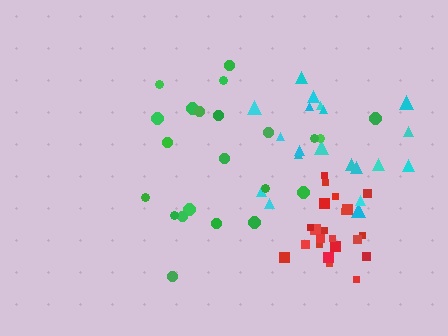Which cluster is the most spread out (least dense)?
Green.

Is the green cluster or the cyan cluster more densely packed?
Cyan.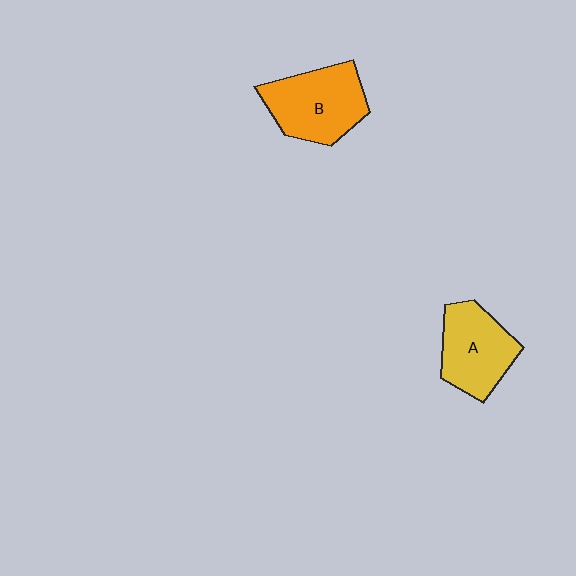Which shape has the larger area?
Shape B (orange).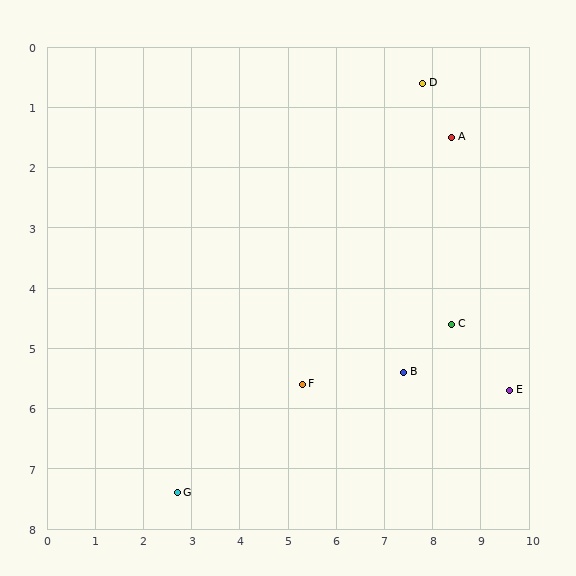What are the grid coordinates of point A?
Point A is at approximately (8.4, 1.5).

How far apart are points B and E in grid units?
Points B and E are about 2.2 grid units apart.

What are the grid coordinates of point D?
Point D is at approximately (7.8, 0.6).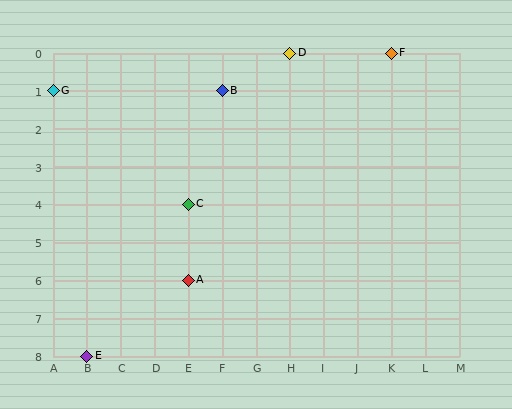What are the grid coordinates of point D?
Point D is at grid coordinates (H, 0).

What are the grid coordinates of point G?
Point G is at grid coordinates (A, 1).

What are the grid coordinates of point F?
Point F is at grid coordinates (K, 0).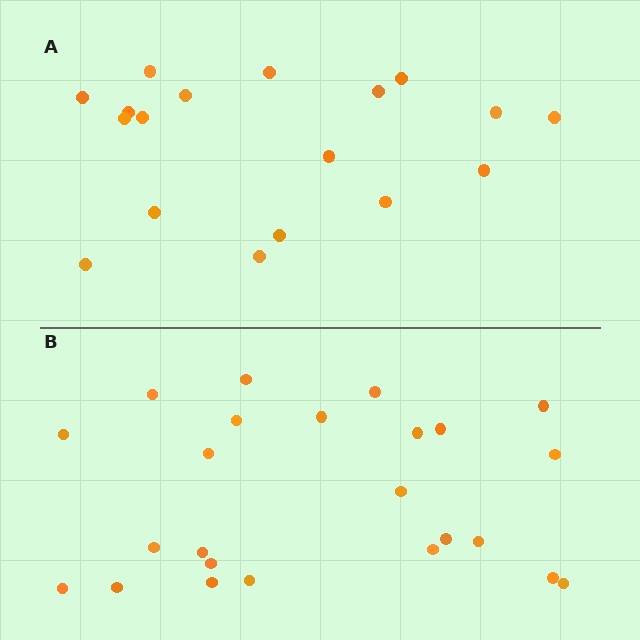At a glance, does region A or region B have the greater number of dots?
Region B (the bottom region) has more dots.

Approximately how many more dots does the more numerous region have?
Region B has about 6 more dots than region A.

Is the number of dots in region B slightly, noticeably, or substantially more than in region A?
Region B has noticeably more, but not dramatically so. The ratio is roughly 1.3 to 1.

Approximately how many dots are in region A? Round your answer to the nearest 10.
About 20 dots. (The exact count is 18, which rounds to 20.)